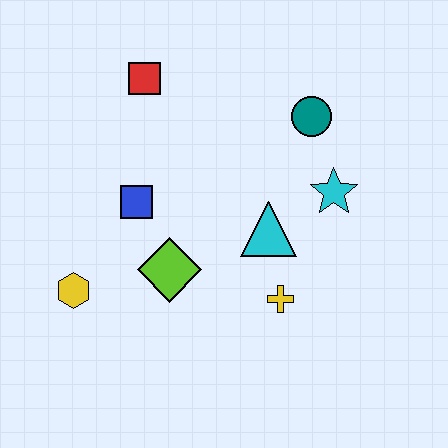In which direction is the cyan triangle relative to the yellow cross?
The cyan triangle is above the yellow cross.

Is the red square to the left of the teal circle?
Yes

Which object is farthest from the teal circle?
The yellow hexagon is farthest from the teal circle.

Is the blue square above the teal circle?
No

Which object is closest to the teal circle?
The cyan star is closest to the teal circle.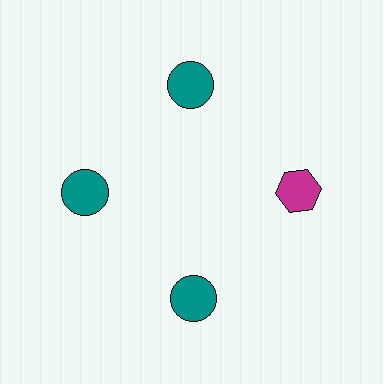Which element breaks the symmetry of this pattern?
The magenta hexagon at roughly the 3 o'clock position breaks the symmetry. All other shapes are teal circles.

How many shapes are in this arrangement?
There are 4 shapes arranged in a ring pattern.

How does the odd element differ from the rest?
It differs in both color (magenta instead of teal) and shape (hexagon instead of circle).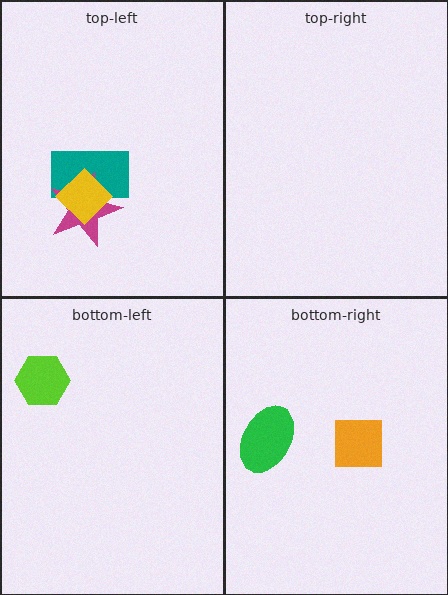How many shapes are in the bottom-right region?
2.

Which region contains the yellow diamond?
The top-left region.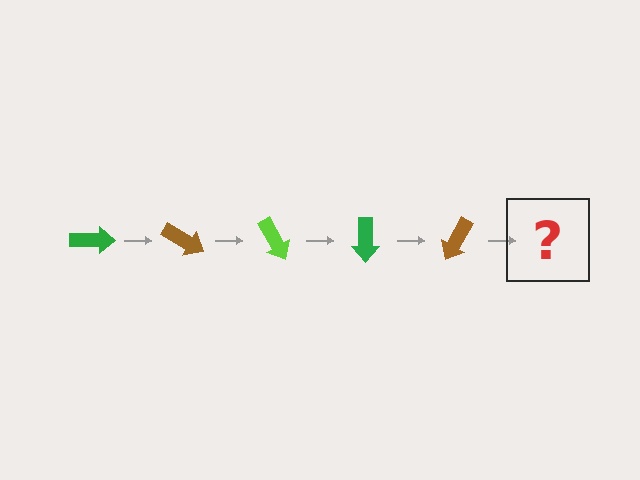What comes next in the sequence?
The next element should be a lime arrow, rotated 150 degrees from the start.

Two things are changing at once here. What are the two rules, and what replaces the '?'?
The two rules are that it rotates 30 degrees each step and the color cycles through green, brown, and lime. The '?' should be a lime arrow, rotated 150 degrees from the start.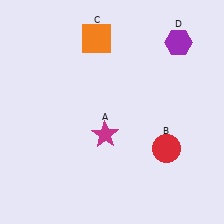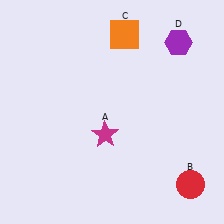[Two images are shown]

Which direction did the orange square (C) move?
The orange square (C) moved right.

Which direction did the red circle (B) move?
The red circle (B) moved down.